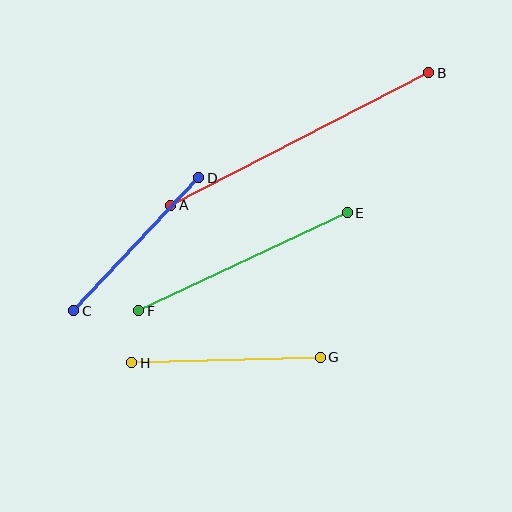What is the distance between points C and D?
The distance is approximately 182 pixels.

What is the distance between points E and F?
The distance is approximately 230 pixels.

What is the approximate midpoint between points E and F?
The midpoint is at approximately (243, 262) pixels.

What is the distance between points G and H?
The distance is approximately 188 pixels.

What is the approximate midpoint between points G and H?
The midpoint is at approximately (226, 360) pixels.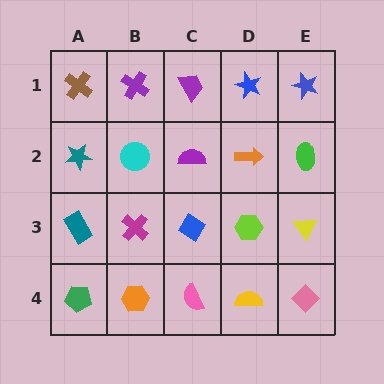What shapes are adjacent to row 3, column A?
A teal star (row 2, column A), a green pentagon (row 4, column A), a magenta cross (row 3, column B).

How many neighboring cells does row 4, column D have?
3.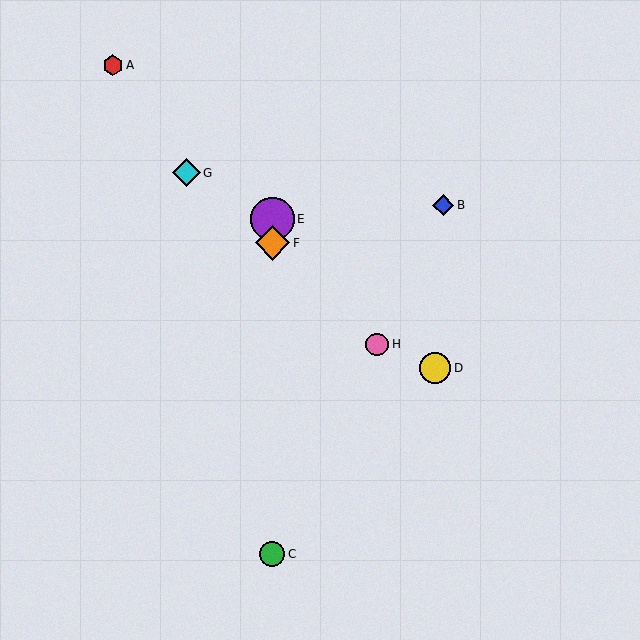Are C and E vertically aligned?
Yes, both are at x≈272.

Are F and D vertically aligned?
No, F is at x≈272 and D is at x≈435.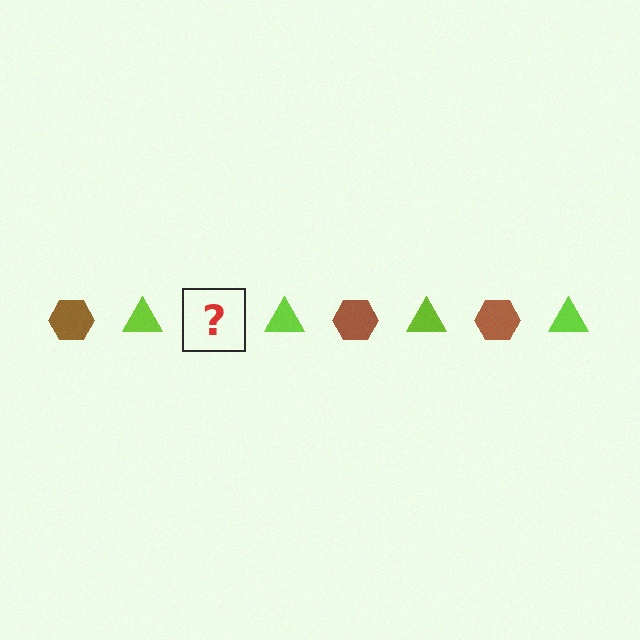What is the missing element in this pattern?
The missing element is a brown hexagon.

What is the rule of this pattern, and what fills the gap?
The rule is that the pattern alternates between brown hexagon and lime triangle. The gap should be filled with a brown hexagon.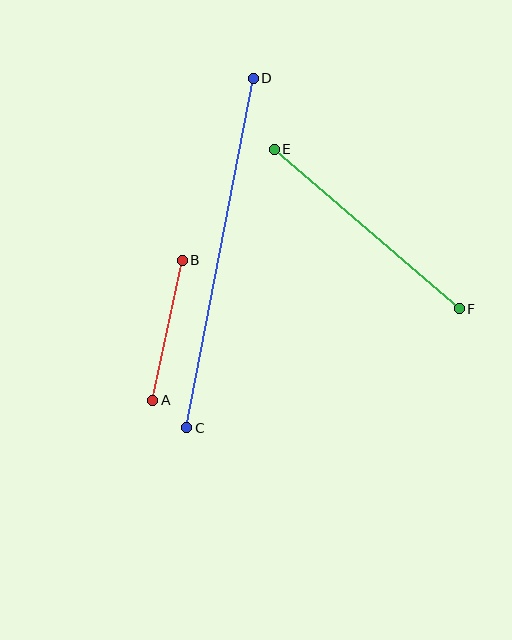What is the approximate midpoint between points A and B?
The midpoint is at approximately (167, 330) pixels.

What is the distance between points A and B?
The distance is approximately 143 pixels.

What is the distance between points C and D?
The distance is approximately 356 pixels.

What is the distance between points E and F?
The distance is approximately 244 pixels.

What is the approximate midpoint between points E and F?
The midpoint is at approximately (367, 229) pixels.